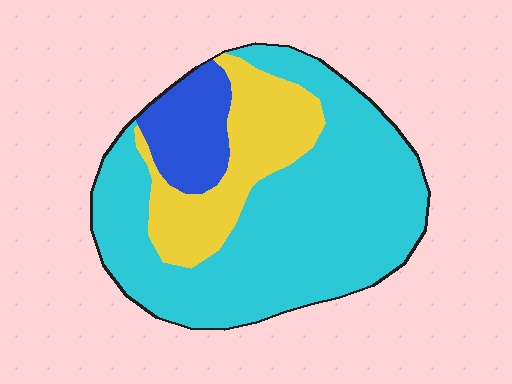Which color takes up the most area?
Cyan, at roughly 65%.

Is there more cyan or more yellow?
Cyan.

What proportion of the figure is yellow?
Yellow covers about 20% of the figure.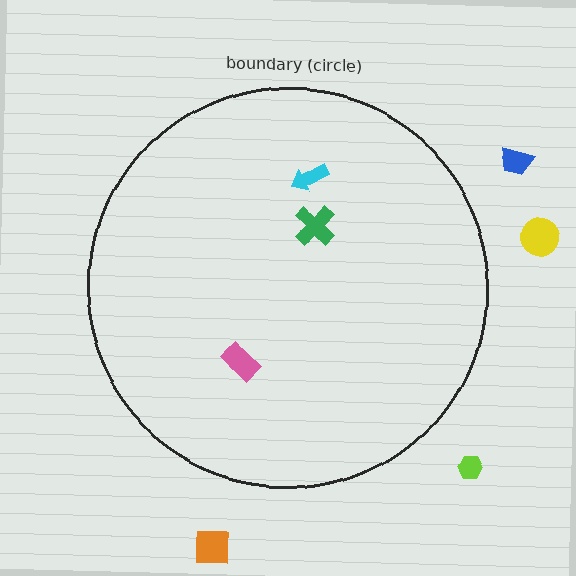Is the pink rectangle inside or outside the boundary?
Inside.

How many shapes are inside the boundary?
3 inside, 4 outside.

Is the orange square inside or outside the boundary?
Outside.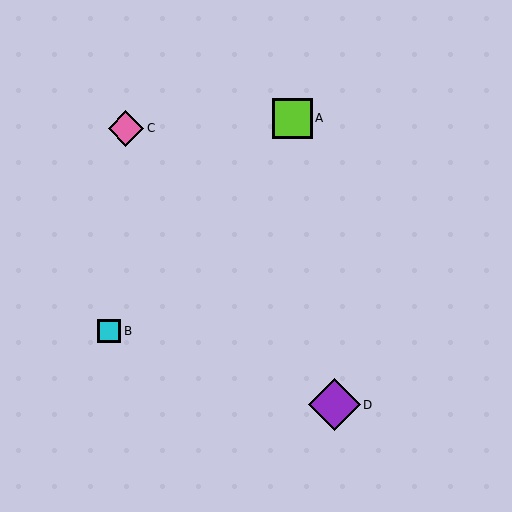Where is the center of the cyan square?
The center of the cyan square is at (109, 331).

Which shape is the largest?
The purple diamond (labeled D) is the largest.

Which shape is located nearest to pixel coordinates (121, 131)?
The pink diamond (labeled C) at (126, 128) is nearest to that location.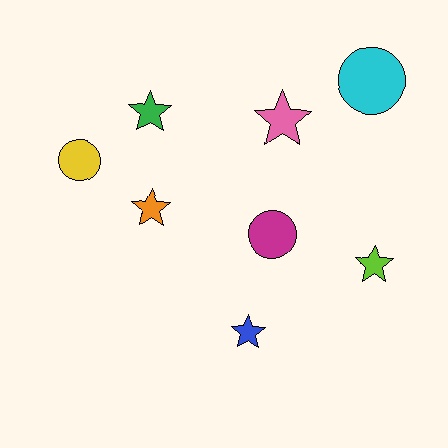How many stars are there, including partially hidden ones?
There are 5 stars.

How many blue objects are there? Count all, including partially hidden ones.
There is 1 blue object.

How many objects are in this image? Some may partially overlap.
There are 8 objects.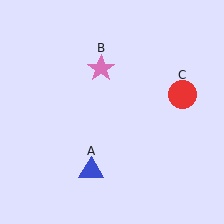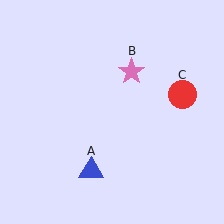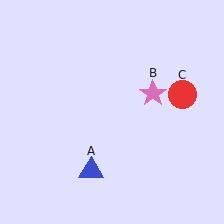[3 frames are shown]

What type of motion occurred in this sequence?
The pink star (object B) rotated clockwise around the center of the scene.